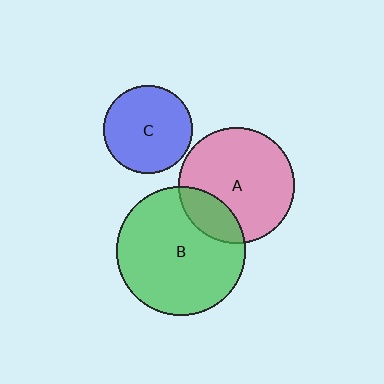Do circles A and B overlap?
Yes.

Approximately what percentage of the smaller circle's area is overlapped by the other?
Approximately 20%.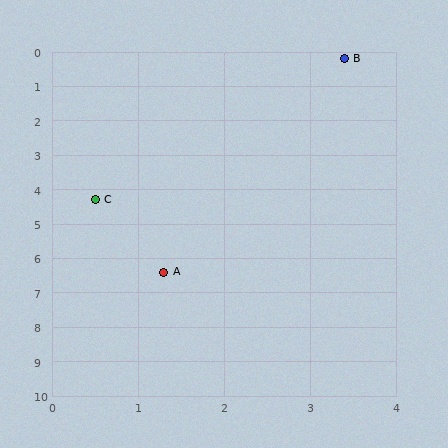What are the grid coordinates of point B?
Point B is at approximately (3.4, 0.2).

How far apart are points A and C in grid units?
Points A and C are about 2.2 grid units apart.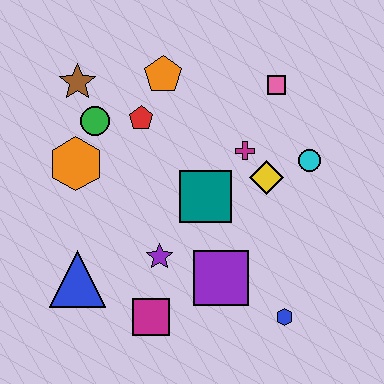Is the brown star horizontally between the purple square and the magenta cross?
No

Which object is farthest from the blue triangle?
The pink square is farthest from the blue triangle.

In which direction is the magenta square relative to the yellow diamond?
The magenta square is below the yellow diamond.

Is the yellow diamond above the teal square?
Yes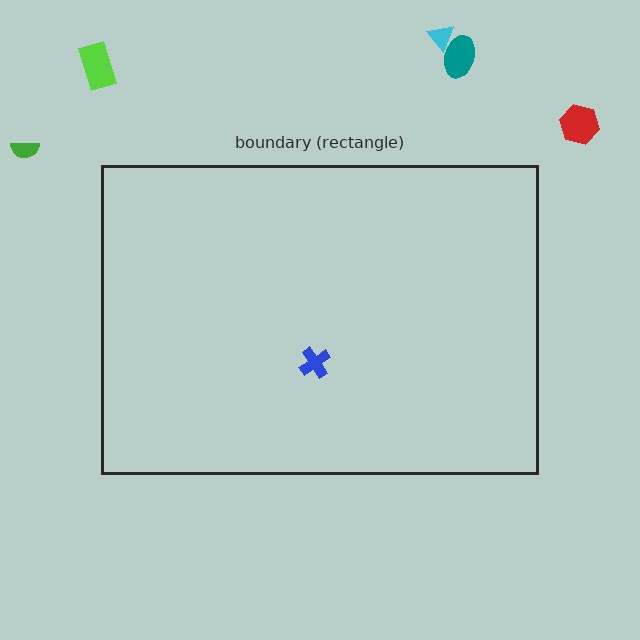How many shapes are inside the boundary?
1 inside, 5 outside.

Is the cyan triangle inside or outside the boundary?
Outside.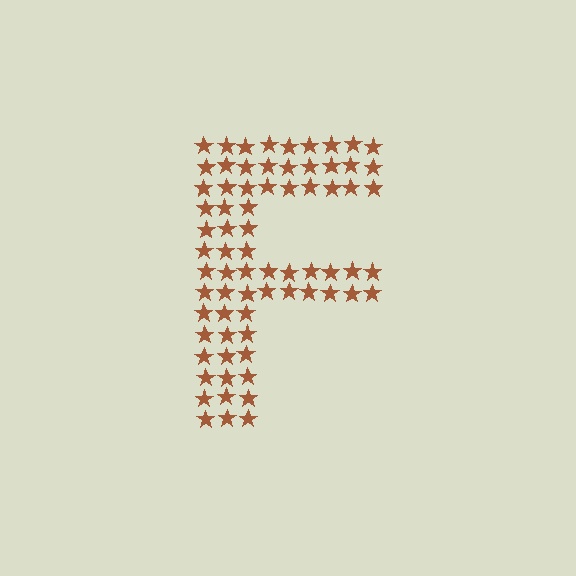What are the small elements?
The small elements are stars.